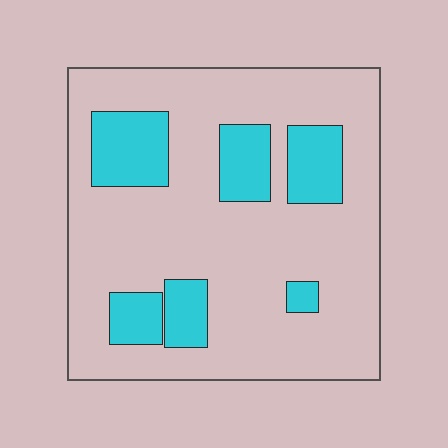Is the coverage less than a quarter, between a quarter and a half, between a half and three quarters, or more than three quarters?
Less than a quarter.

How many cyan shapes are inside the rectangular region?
6.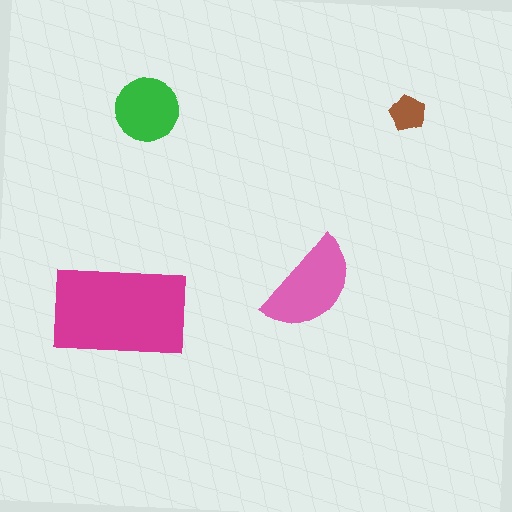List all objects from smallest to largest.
The brown pentagon, the green circle, the pink semicircle, the magenta rectangle.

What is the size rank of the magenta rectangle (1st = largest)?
1st.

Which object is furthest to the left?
The magenta rectangle is leftmost.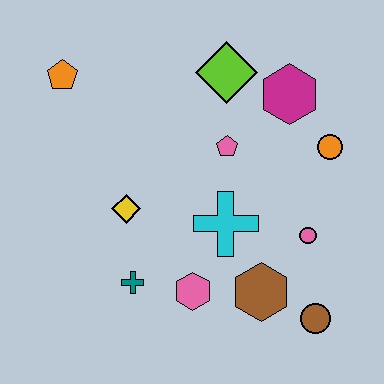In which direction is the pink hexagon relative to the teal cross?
The pink hexagon is to the right of the teal cross.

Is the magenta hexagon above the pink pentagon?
Yes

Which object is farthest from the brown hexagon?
The orange pentagon is farthest from the brown hexagon.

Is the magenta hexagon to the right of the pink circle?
No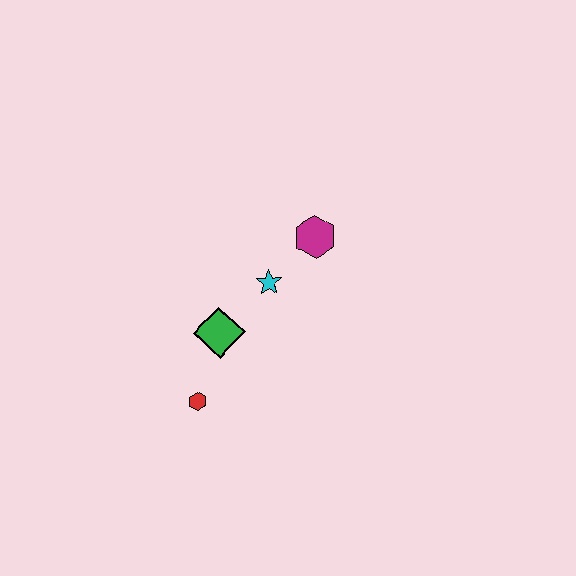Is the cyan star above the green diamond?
Yes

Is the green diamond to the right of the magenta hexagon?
No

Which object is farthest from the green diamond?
The magenta hexagon is farthest from the green diamond.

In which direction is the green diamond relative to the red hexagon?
The green diamond is above the red hexagon.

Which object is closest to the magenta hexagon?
The cyan star is closest to the magenta hexagon.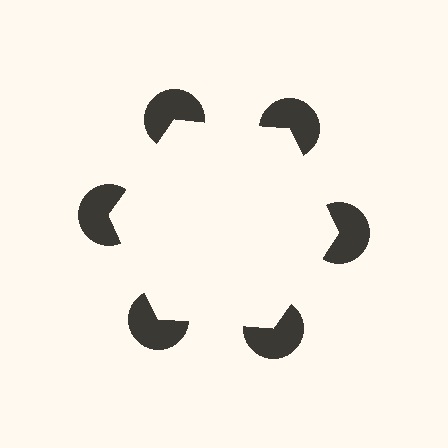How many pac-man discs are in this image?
There are 6 — one at each vertex of the illusory hexagon.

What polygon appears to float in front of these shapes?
An illusory hexagon — its edges are inferred from the aligned wedge cuts in the pac-man discs, not physically drawn.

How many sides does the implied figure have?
6 sides.